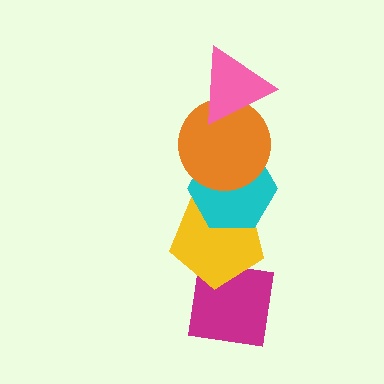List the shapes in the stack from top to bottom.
From top to bottom: the pink triangle, the orange circle, the cyan hexagon, the yellow pentagon, the magenta square.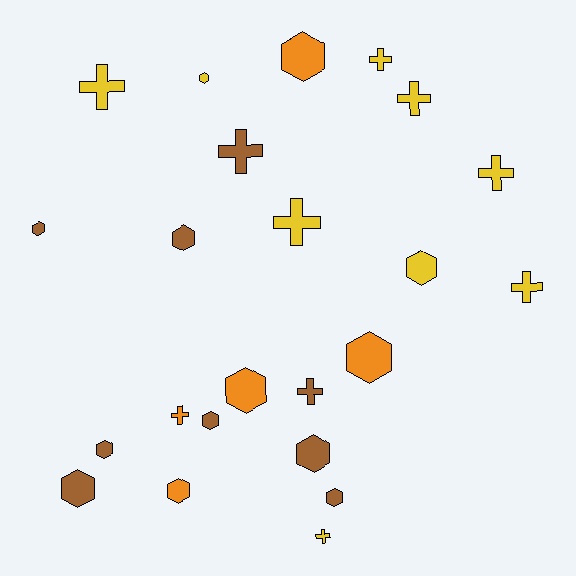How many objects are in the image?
There are 23 objects.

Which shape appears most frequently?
Hexagon, with 13 objects.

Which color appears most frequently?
Brown, with 9 objects.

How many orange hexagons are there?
There are 4 orange hexagons.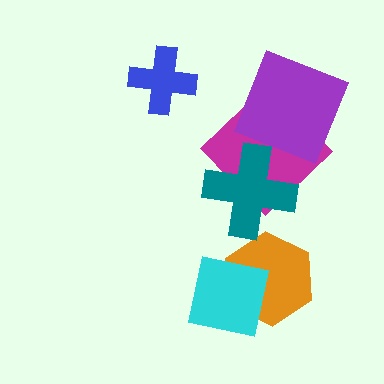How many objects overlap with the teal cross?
1 object overlaps with the teal cross.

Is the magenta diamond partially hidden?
Yes, it is partially covered by another shape.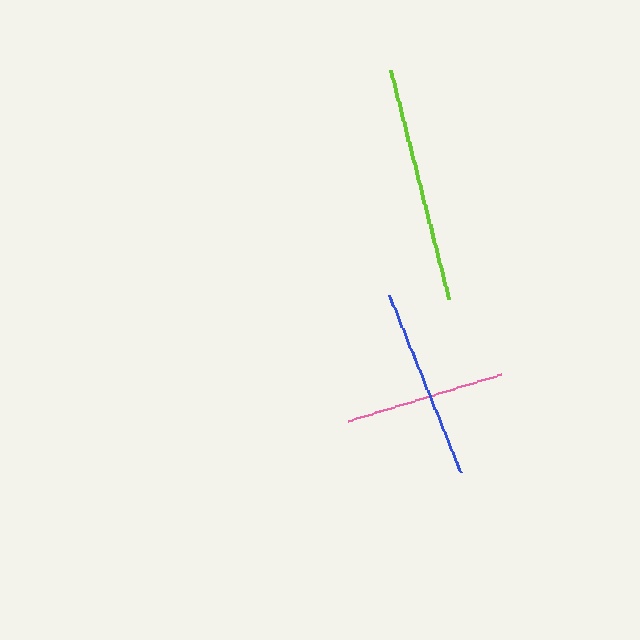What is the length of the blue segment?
The blue segment is approximately 192 pixels long.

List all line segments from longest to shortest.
From longest to shortest: lime, blue, pink.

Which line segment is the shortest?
The pink line is the shortest at approximately 160 pixels.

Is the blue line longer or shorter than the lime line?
The lime line is longer than the blue line.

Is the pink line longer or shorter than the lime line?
The lime line is longer than the pink line.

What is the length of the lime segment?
The lime segment is approximately 235 pixels long.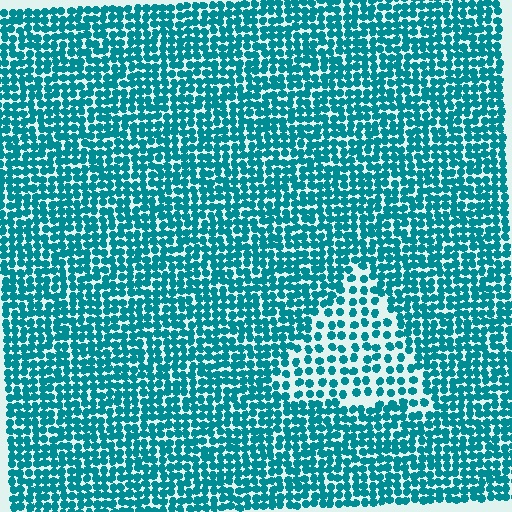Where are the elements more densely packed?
The elements are more densely packed outside the triangle boundary.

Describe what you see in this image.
The image contains small teal elements arranged at two different densities. A triangle-shaped region is visible where the elements are less densely packed than the surrounding area.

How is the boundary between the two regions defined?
The boundary is defined by a change in element density (approximately 1.9x ratio). All elements are the same color, size, and shape.